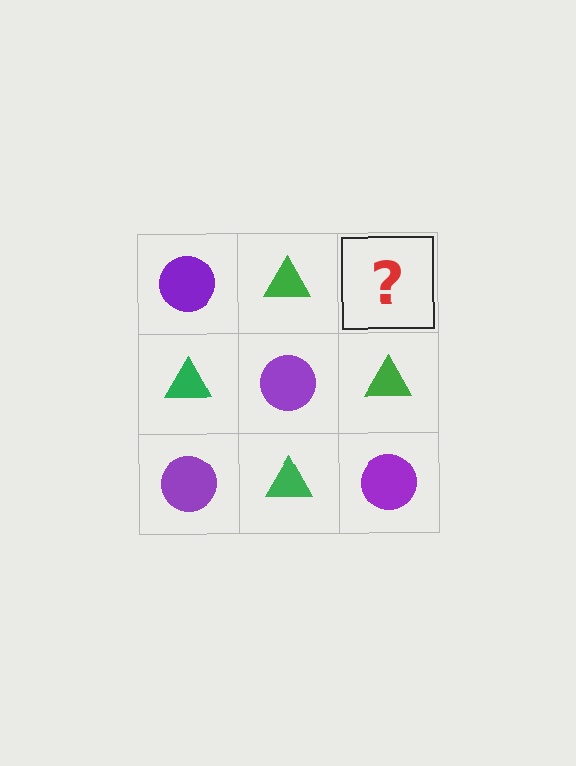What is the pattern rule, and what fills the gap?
The rule is that it alternates purple circle and green triangle in a checkerboard pattern. The gap should be filled with a purple circle.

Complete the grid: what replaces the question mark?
The question mark should be replaced with a purple circle.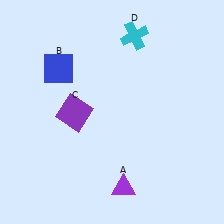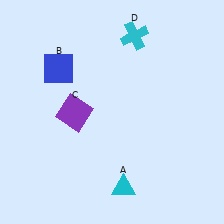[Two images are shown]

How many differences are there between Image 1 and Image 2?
There is 1 difference between the two images.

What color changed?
The triangle (A) changed from purple in Image 1 to cyan in Image 2.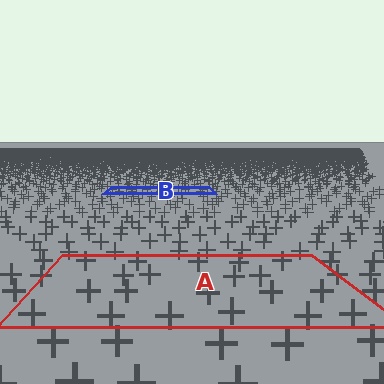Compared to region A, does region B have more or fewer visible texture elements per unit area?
Region B has more texture elements per unit area — they are packed more densely because it is farther away.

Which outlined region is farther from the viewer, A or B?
Region B is farther from the viewer — the texture elements inside it appear smaller and more densely packed.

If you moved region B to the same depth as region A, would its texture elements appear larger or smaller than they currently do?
They would appear larger. At a closer depth, the same texture elements are projected at a bigger on-screen size.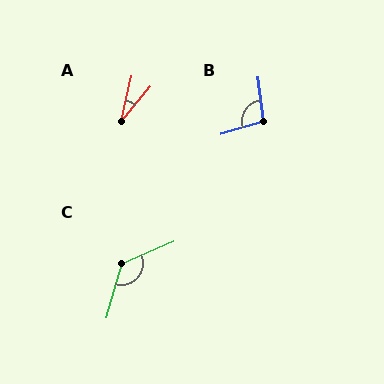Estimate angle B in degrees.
Approximately 100 degrees.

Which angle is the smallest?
A, at approximately 26 degrees.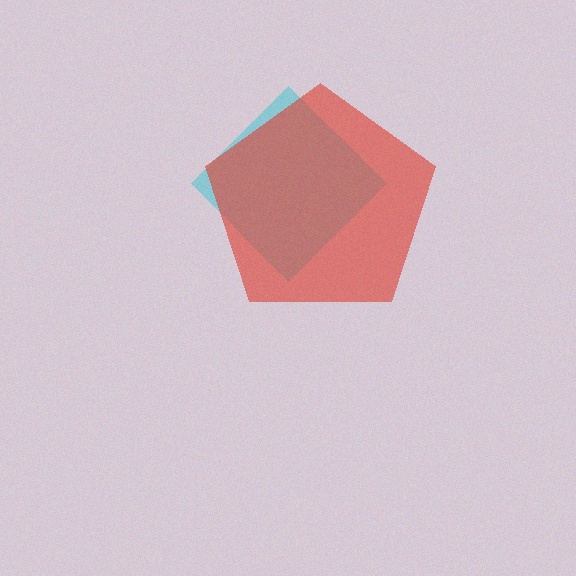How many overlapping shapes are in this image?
There are 2 overlapping shapes in the image.